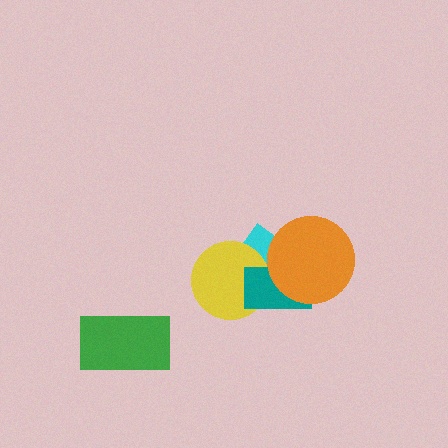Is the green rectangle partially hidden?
No, no other shape covers it.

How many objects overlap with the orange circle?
2 objects overlap with the orange circle.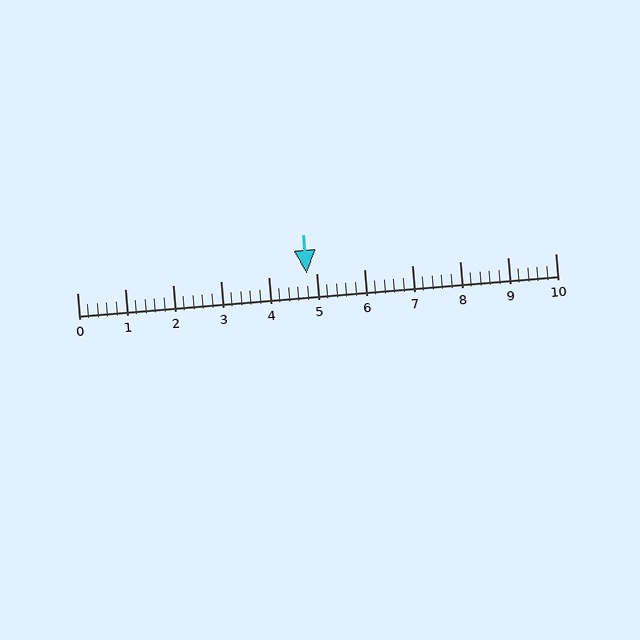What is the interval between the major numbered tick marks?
The major tick marks are spaced 1 units apart.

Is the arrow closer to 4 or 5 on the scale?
The arrow is closer to 5.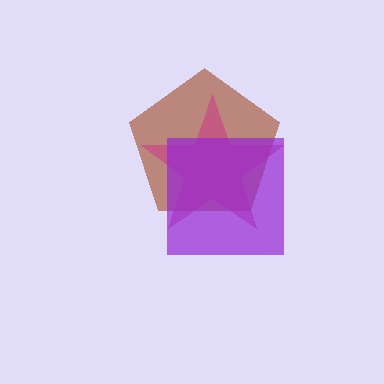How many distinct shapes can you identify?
There are 3 distinct shapes: a brown pentagon, a magenta star, a purple square.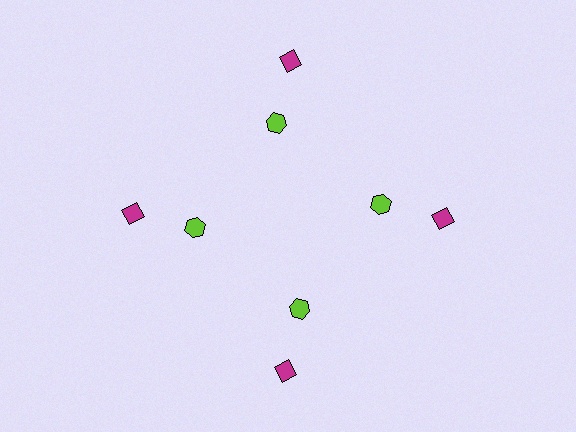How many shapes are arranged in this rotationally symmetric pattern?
There are 8 shapes, arranged in 4 groups of 2.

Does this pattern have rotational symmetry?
Yes, this pattern has 4-fold rotational symmetry. It looks the same after rotating 90 degrees around the center.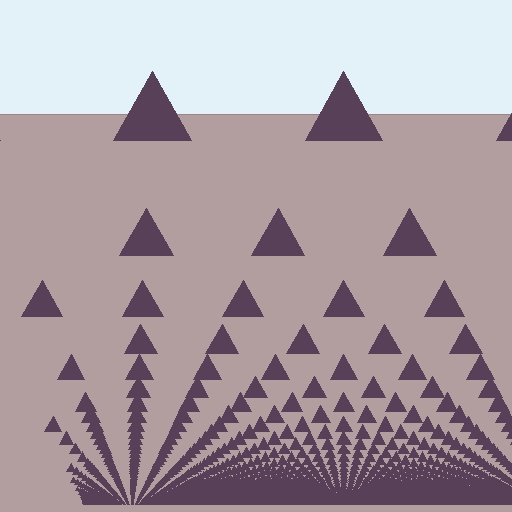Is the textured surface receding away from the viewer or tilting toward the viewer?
The surface appears to tilt toward the viewer. Texture elements get larger and sparser toward the top.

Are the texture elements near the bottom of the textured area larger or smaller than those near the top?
Smaller. The gradient is inverted — elements near the bottom are smaller and denser.